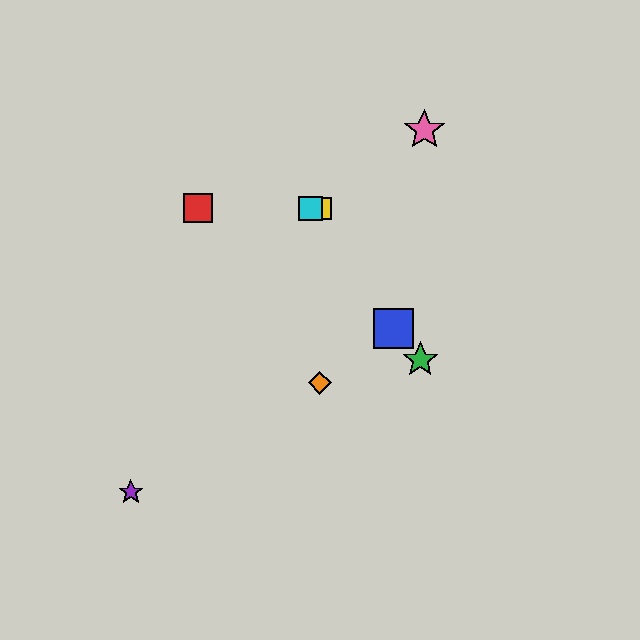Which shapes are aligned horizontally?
The red square, the yellow square, the cyan square are aligned horizontally.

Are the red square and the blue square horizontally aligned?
No, the red square is at y≈208 and the blue square is at y≈328.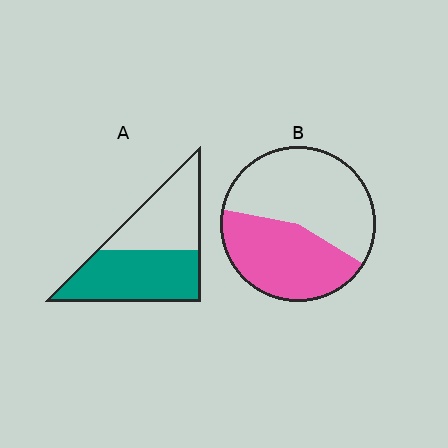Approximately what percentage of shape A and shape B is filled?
A is approximately 55% and B is approximately 45%.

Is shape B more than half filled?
No.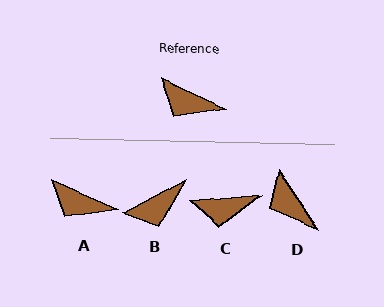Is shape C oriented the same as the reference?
No, it is off by about 29 degrees.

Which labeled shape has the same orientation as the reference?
A.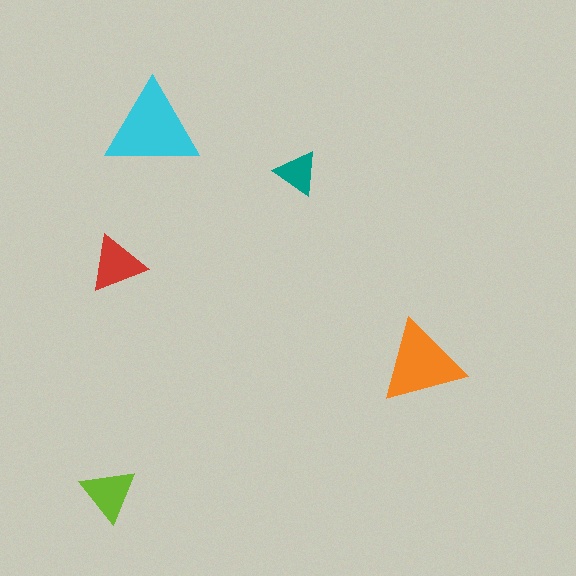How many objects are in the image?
There are 5 objects in the image.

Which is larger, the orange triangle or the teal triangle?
The orange one.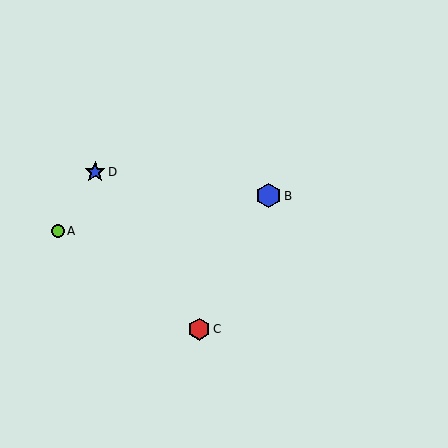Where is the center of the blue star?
The center of the blue star is at (95, 172).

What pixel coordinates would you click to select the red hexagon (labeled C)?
Click at (199, 329) to select the red hexagon C.